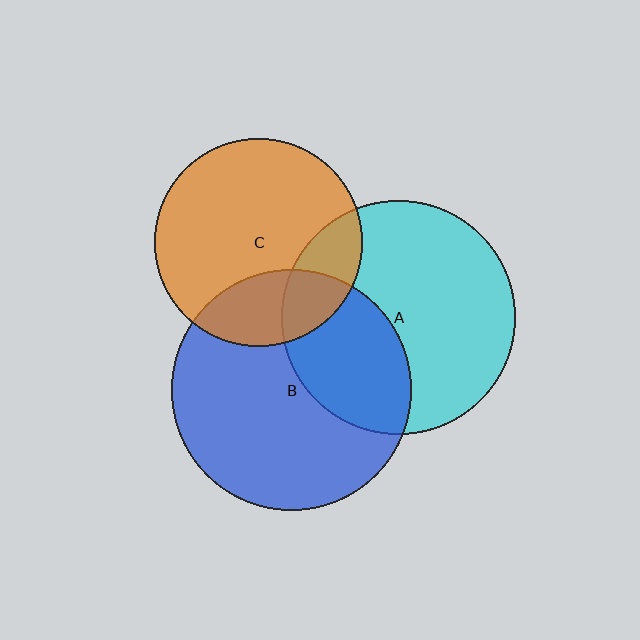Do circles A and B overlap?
Yes.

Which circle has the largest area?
Circle B (blue).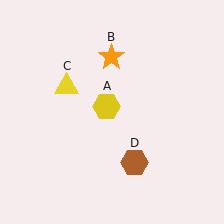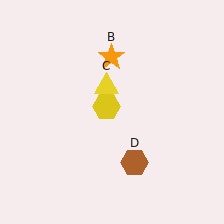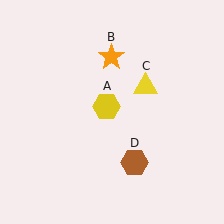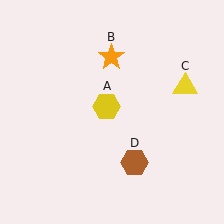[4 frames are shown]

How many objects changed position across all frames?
1 object changed position: yellow triangle (object C).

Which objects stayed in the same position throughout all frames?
Yellow hexagon (object A) and orange star (object B) and brown hexagon (object D) remained stationary.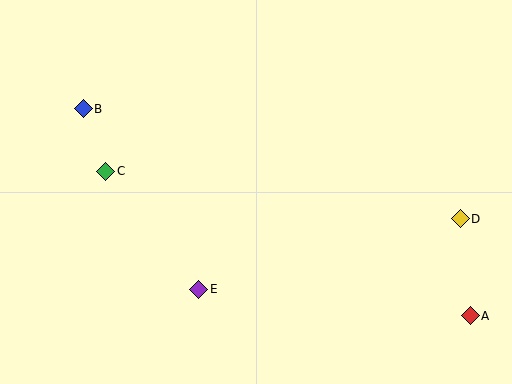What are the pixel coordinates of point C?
Point C is at (106, 171).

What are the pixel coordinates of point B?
Point B is at (83, 109).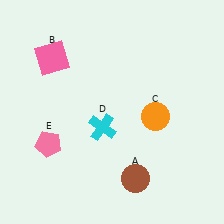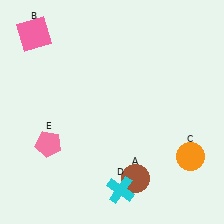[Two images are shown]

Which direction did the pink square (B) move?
The pink square (B) moved up.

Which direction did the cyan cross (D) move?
The cyan cross (D) moved down.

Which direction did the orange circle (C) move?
The orange circle (C) moved down.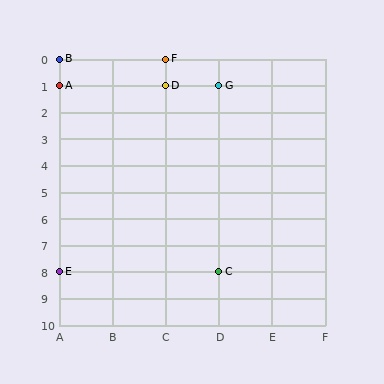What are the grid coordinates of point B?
Point B is at grid coordinates (A, 0).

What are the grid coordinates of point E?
Point E is at grid coordinates (A, 8).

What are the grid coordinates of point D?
Point D is at grid coordinates (C, 1).